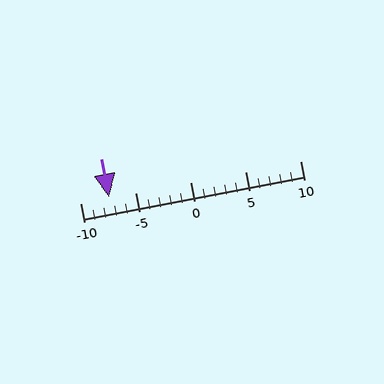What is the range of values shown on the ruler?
The ruler shows values from -10 to 10.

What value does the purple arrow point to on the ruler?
The purple arrow points to approximately -7.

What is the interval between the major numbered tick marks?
The major tick marks are spaced 5 units apart.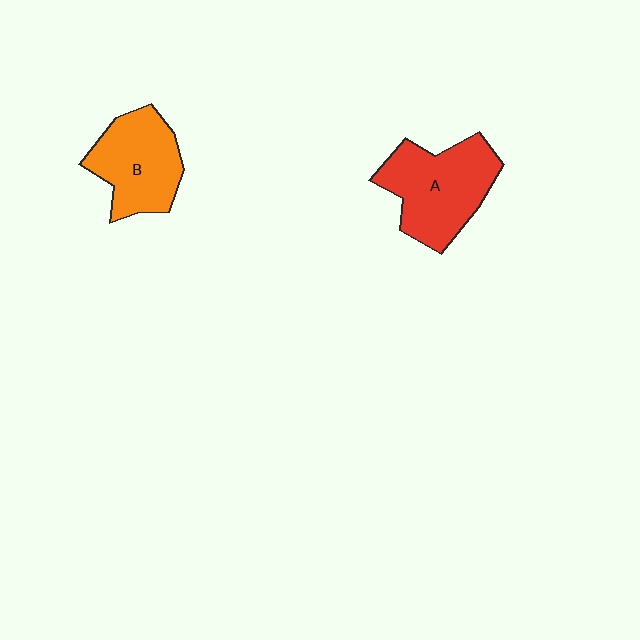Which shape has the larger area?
Shape A (red).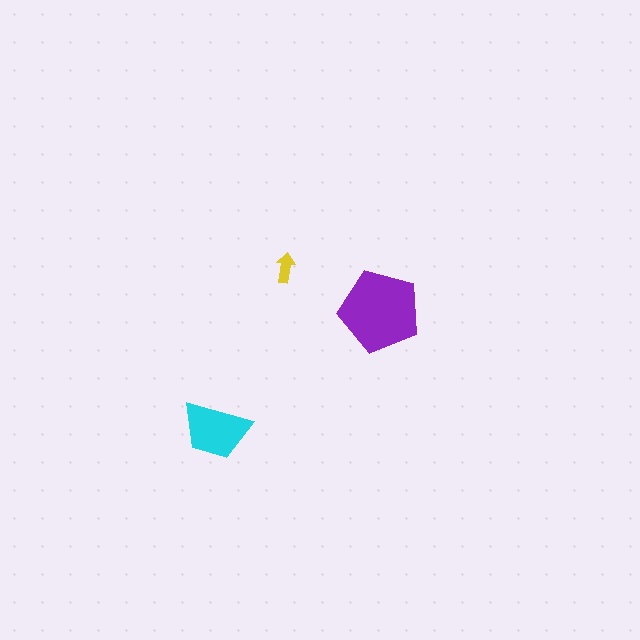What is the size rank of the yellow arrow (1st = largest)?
3rd.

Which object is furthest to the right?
The purple pentagon is rightmost.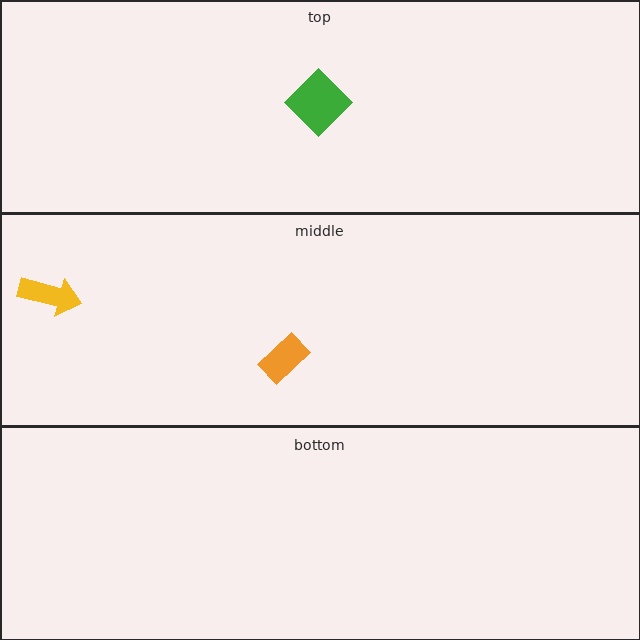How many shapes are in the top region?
1.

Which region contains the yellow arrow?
The middle region.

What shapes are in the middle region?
The orange rectangle, the yellow arrow.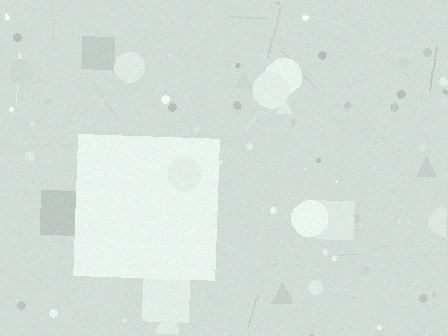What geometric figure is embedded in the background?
A square is embedded in the background.